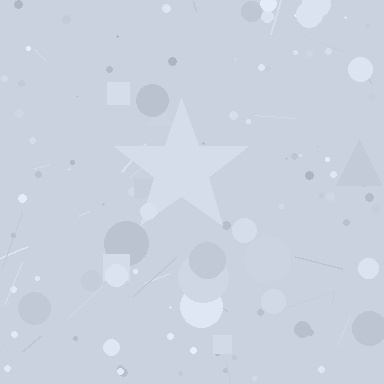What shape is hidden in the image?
A star is hidden in the image.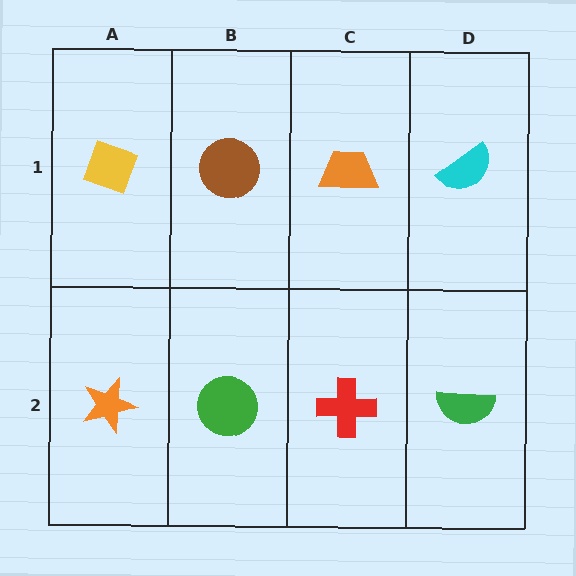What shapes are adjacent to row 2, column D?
A cyan semicircle (row 1, column D), a red cross (row 2, column C).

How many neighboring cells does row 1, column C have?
3.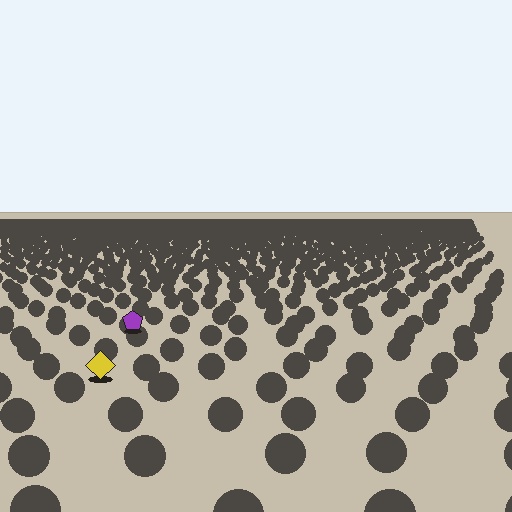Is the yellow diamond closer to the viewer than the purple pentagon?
Yes. The yellow diamond is closer — you can tell from the texture gradient: the ground texture is coarser near it.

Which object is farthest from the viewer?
The purple pentagon is farthest from the viewer. It appears smaller and the ground texture around it is denser.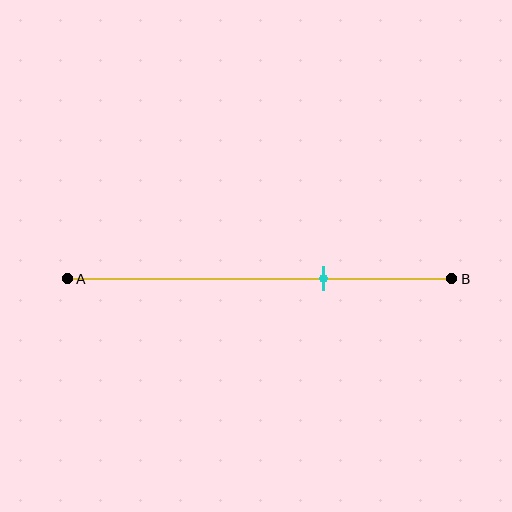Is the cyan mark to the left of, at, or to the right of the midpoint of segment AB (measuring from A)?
The cyan mark is to the right of the midpoint of segment AB.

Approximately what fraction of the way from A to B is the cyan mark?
The cyan mark is approximately 65% of the way from A to B.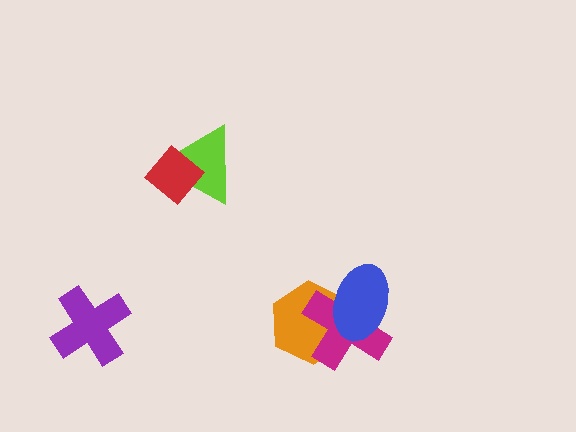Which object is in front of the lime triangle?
The red diamond is in front of the lime triangle.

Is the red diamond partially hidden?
No, no other shape covers it.